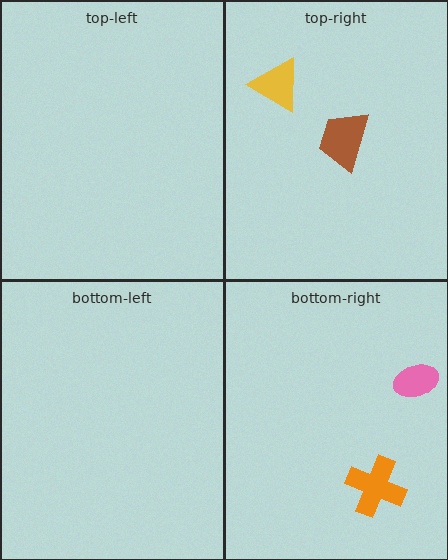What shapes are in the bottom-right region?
The pink ellipse, the orange cross.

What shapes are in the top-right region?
The brown trapezoid, the yellow triangle.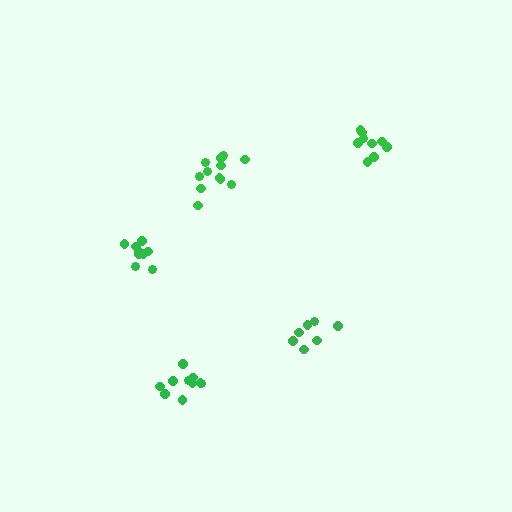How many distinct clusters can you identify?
There are 5 distinct clusters.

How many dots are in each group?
Group 1: 12 dots, Group 2: 10 dots, Group 3: 7 dots, Group 4: 10 dots, Group 5: 9 dots (48 total).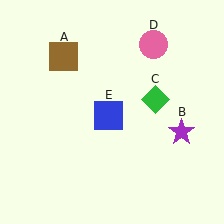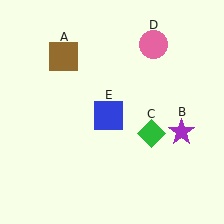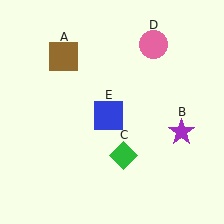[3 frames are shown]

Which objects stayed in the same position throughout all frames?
Brown square (object A) and purple star (object B) and pink circle (object D) and blue square (object E) remained stationary.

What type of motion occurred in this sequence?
The green diamond (object C) rotated clockwise around the center of the scene.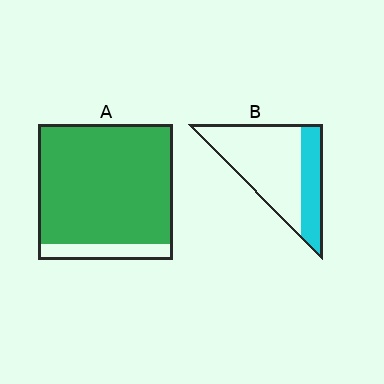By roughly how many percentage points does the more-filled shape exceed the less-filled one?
By roughly 60 percentage points (A over B).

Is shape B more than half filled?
No.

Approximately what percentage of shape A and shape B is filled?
A is approximately 90% and B is approximately 30%.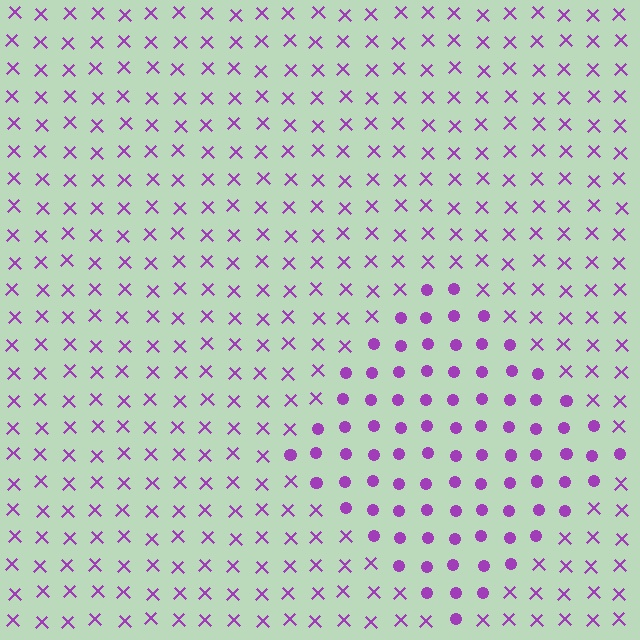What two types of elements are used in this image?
The image uses circles inside the diamond region and X marks outside it.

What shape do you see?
I see a diamond.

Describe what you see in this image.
The image is filled with small purple elements arranged in a uniform grid. A diamond-shaped region contains circles, while the surrounding area contains X marks. The boundary is defined purely by the change in element shape.